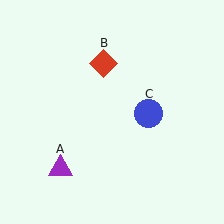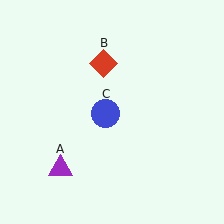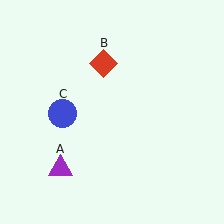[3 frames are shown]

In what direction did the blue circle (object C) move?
The blue circle (object C) moved left.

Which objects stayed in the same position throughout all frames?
Purple triangle (object A) and red diamond (object B) remained stationary.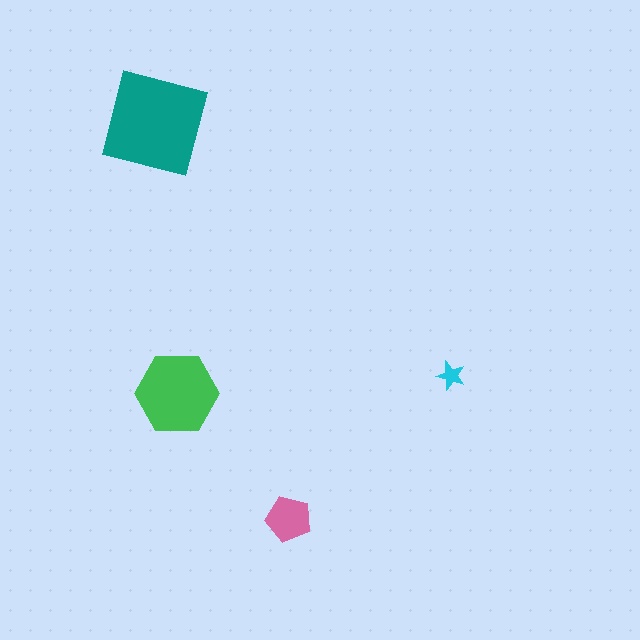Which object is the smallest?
The cyan star.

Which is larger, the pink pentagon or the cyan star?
The pink pentagon.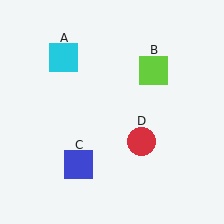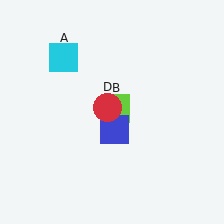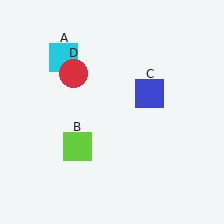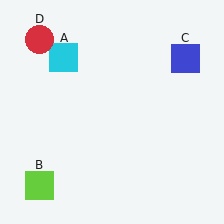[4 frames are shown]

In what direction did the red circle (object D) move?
The red circle (object D) moved up and to the left.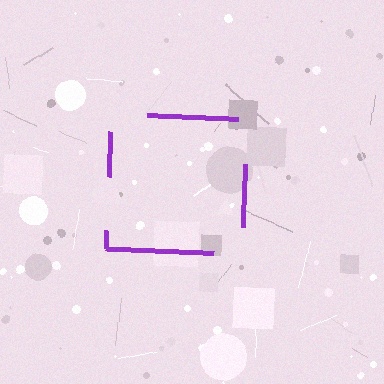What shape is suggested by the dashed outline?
The dashed outline suggests a square.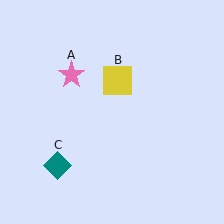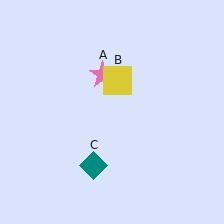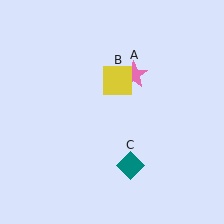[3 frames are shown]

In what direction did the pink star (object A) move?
The pink star (object A) moved right.